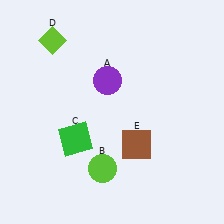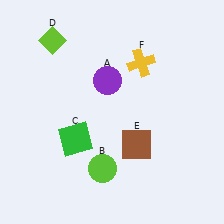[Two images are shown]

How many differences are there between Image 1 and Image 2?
There is 1 difference between the two images.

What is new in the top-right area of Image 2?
A yellow cross (F) was added in the top-right area of Image 2.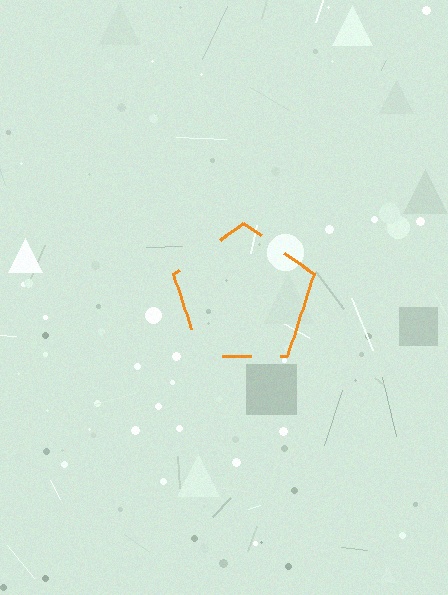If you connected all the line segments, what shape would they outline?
They would outline a pentagon.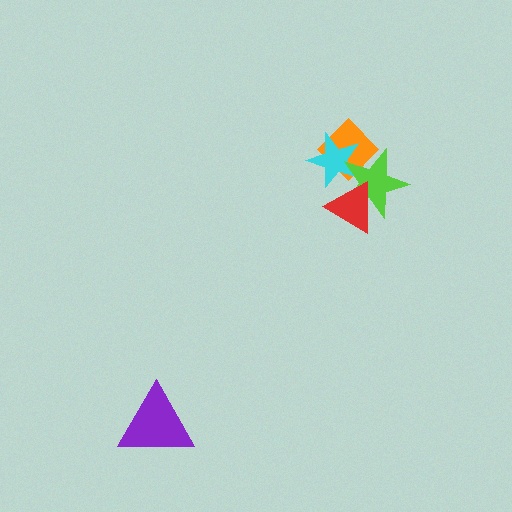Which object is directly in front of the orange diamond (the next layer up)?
The cyan star is directly in front of the orange diamond.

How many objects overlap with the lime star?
3 objects overlap with the lime star.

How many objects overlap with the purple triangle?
0 objects overlap with the purple triangle.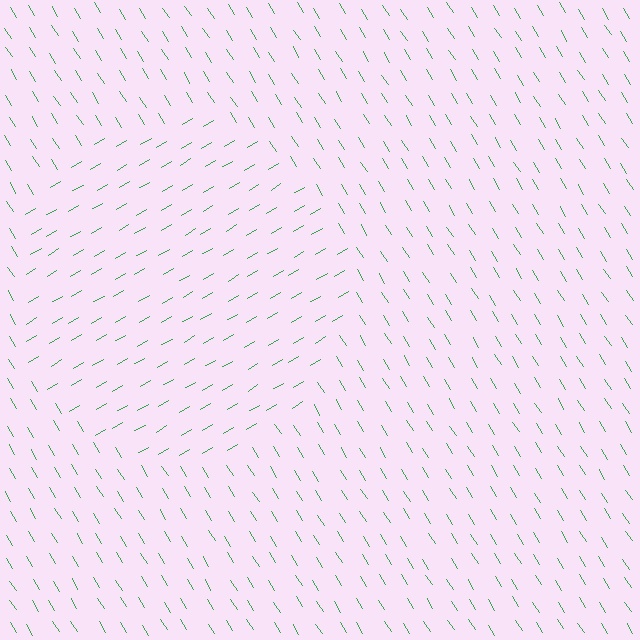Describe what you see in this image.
The image is filled with small green line segments. A circle region in the image has lines oriented differently from the surrounding lines, creating a visible texture boundary.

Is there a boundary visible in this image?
Yes, there is a texture boundary formed by a change in line orientation.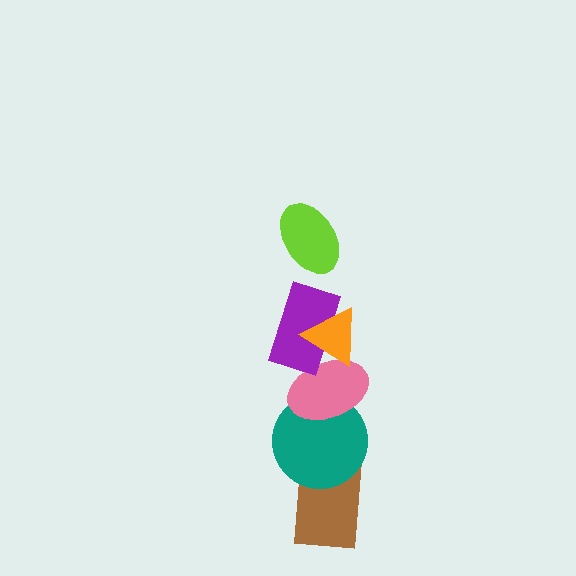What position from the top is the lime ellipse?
The lime ellipse is 1st from the top.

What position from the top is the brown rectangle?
The brown rectangle is 6th from the top.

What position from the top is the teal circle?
The teal circle is 5th from the top.